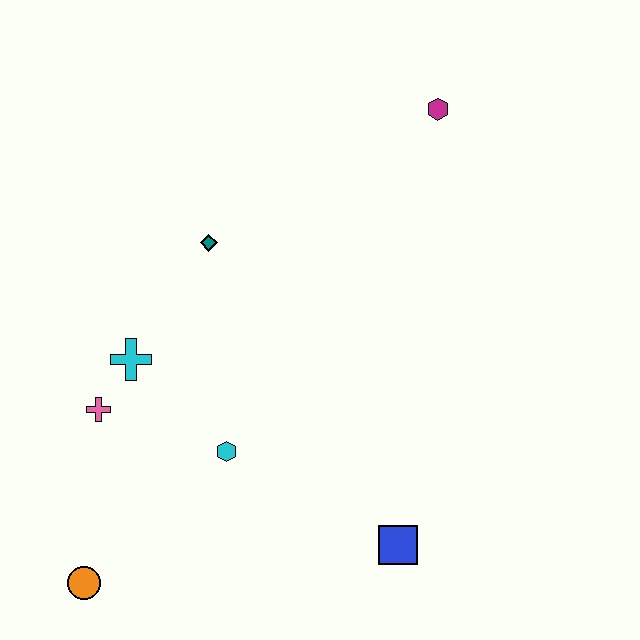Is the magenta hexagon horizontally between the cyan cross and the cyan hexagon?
No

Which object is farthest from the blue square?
The magenta hexagon is farthest from the blue square.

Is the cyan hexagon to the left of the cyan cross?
No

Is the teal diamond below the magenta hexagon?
Yes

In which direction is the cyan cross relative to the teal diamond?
The cyan cross is below the teal diamond.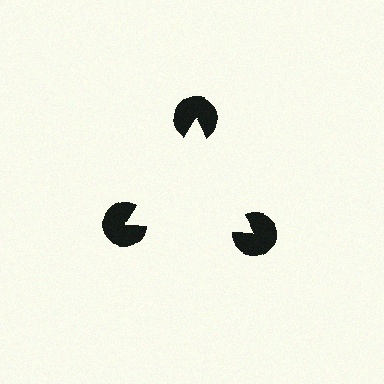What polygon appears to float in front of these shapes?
An illusory triangle — its edges are inferred from the aligned wedge cuts in the pac-man discs, not physically drawn.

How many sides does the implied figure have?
3 sides.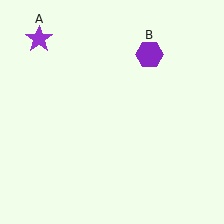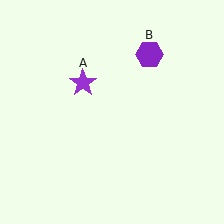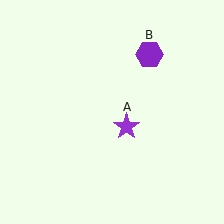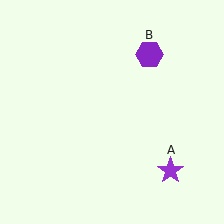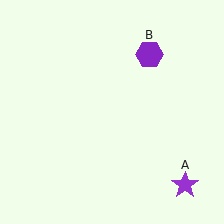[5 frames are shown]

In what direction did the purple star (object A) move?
The purple star (object A) moved down and to the right.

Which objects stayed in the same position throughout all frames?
Purple hexagon (object B) remained stationary.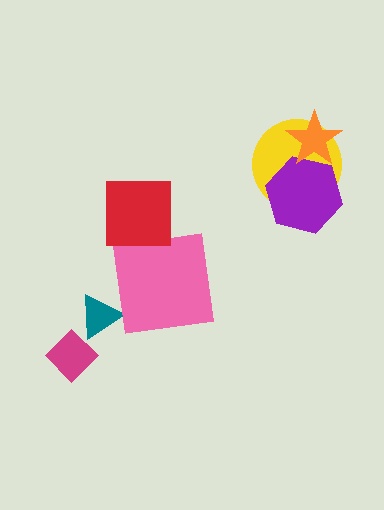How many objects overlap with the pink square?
0 objects overlap with the pink square.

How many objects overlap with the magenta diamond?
0 objects overlap with the magenta diamond.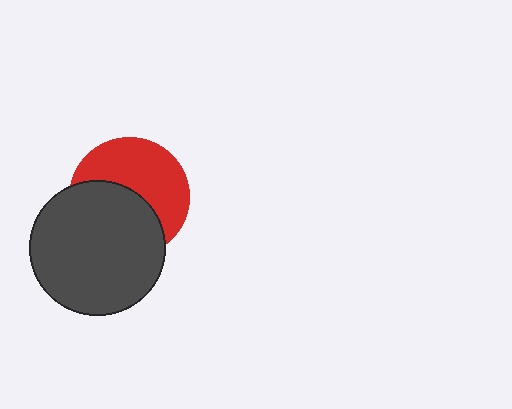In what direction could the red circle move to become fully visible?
The red circle could move up. That would shift it out from behind the dark gray circle entirely.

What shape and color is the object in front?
The object in front is a dark gray circle.